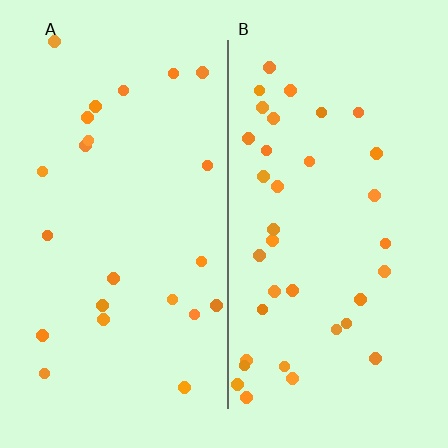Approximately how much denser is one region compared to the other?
Approximately 1.6× — region B over region A.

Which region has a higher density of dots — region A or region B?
B (the right).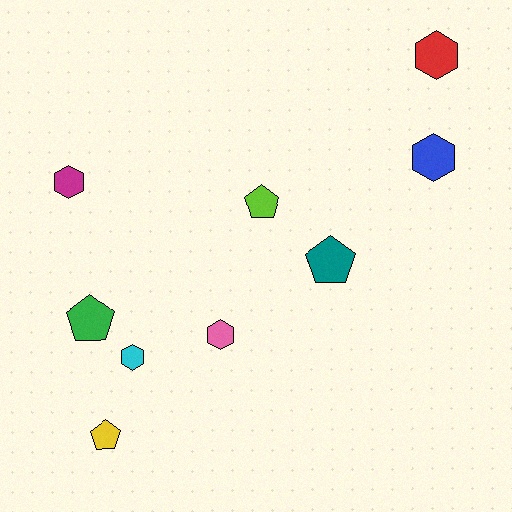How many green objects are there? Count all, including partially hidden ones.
There is 1 green object.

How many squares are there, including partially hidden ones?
There are no squares.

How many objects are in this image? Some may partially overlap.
There are 9 objects.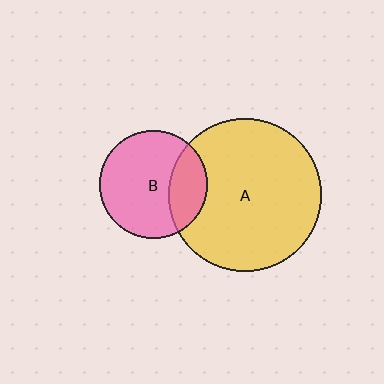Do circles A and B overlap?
Yes.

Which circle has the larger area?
Circle A (yellow).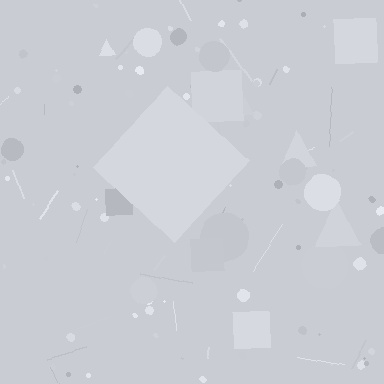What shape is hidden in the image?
A diamond is hidden in the image.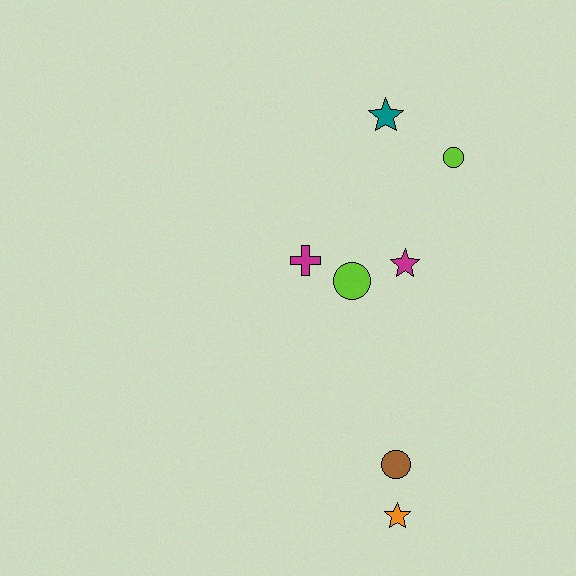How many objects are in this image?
There are 7 objects.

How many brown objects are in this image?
There is 1 brown object.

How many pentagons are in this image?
There are no pentagons.